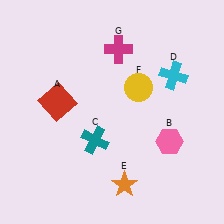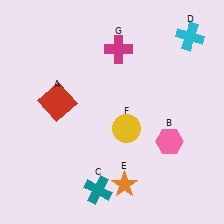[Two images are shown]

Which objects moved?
The objects that moved are: the teal cross (C), the cyan cross (D), the yellow circle (F).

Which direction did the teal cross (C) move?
The teal cross (C) moved down.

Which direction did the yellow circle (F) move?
The yellow circle (F) moved down.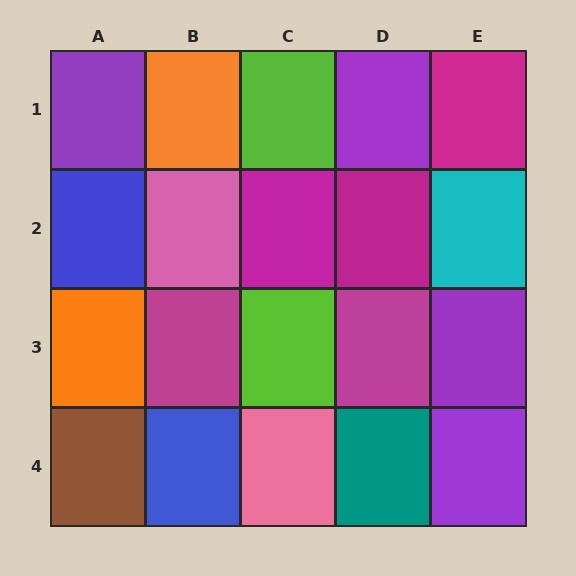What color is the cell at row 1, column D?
Purple.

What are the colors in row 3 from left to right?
Orange, magenta, lime, magenta, purple.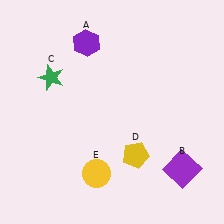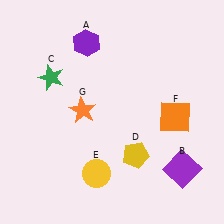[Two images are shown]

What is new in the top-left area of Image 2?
An orange star (G) was added in the top-left area of Image 2.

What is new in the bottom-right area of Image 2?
An orange square (F) was added in the bottom-right area of Image 2.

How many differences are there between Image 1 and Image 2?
There are 2 differences between the two images.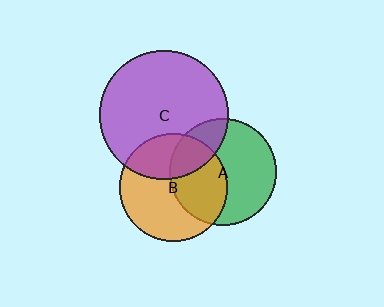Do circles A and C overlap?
Yes.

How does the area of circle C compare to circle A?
Approximately 1.5 times.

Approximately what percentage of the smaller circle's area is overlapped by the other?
Approximately 25%.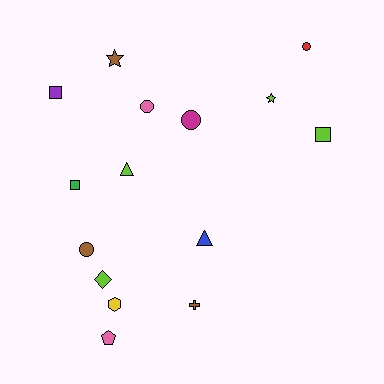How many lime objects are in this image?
There are 4 lime objects.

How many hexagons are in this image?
There is 1 hexagon.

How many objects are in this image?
There are 15 objects.